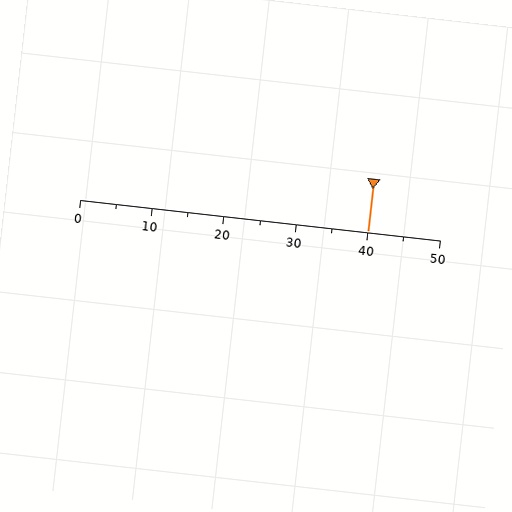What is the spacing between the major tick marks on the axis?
The major ticks are spaced 10 apart.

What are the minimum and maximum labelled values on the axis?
The axis runs from 0 to 50.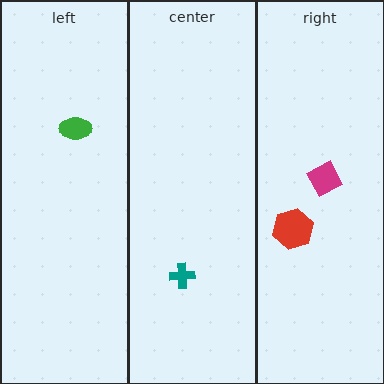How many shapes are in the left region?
1.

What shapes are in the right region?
The red hexagon, the magenta square.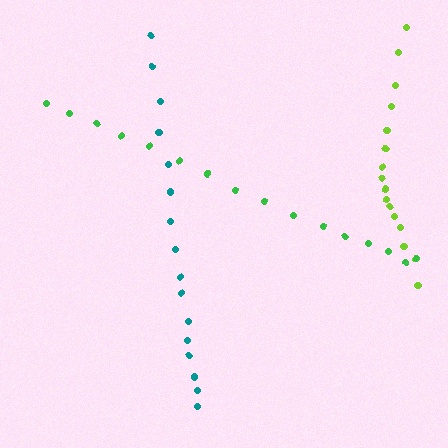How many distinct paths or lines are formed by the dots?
There are 3 distinct paths.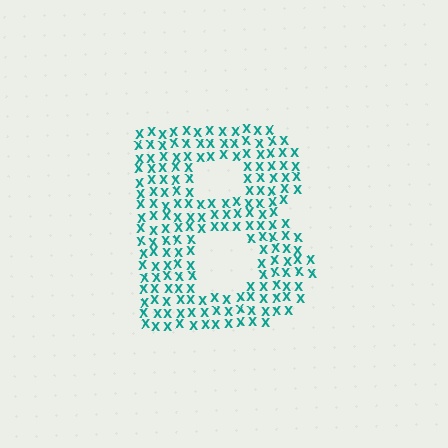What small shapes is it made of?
It is made of small letter X's.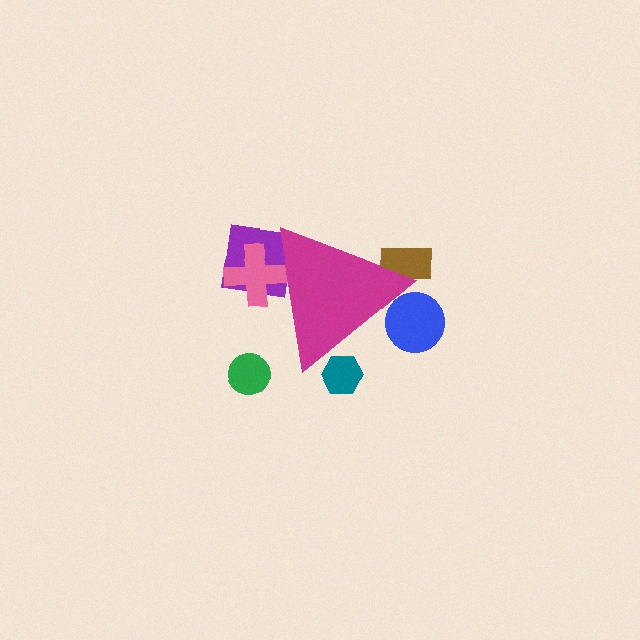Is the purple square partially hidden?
Yes, the purple square is partially hidden behind the magenta triangle.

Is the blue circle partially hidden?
Yes, the blue circle is partially hidden behind the magenta triangle.